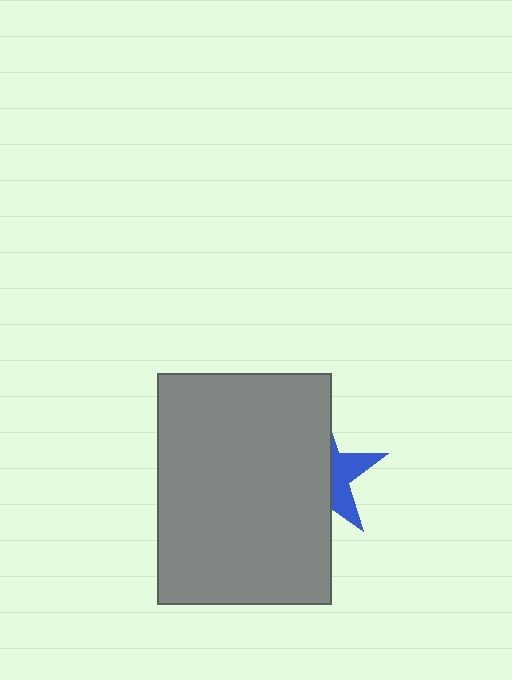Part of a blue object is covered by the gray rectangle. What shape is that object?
It is a star.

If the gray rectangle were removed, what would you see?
You would see the complete blue star.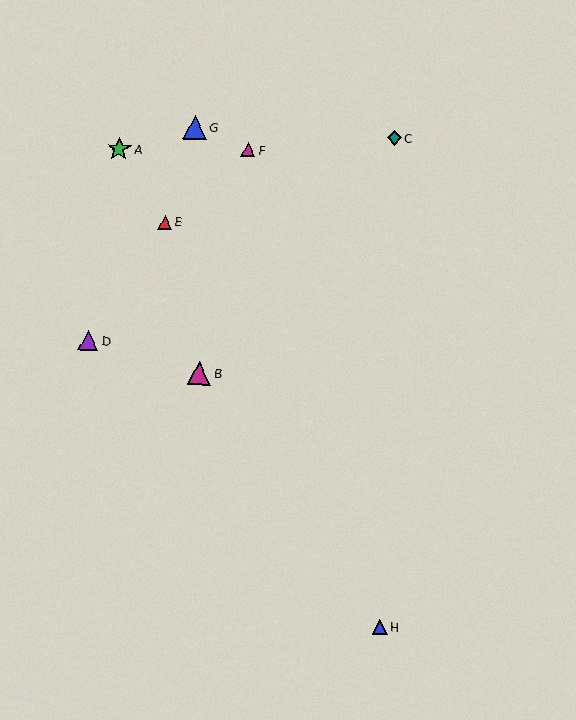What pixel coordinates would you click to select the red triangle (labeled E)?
Click at (165, 222) to select the red triangle E.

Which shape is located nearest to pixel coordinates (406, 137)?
The teal diamond (labeled C) at (395, 138) is nearest to that location.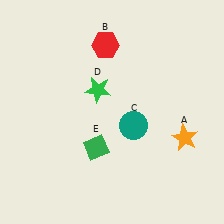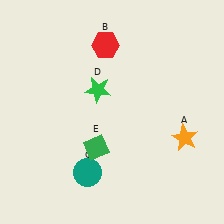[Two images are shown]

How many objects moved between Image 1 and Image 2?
1 object moved between the two images.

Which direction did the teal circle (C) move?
The teal circle (C) moved down.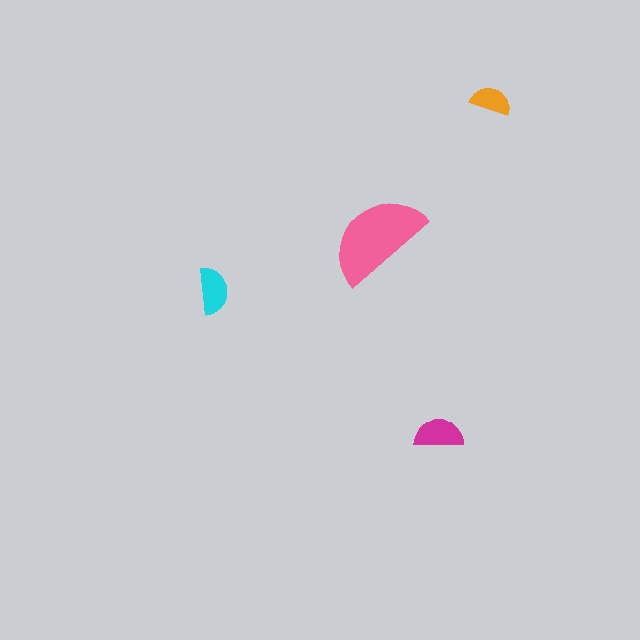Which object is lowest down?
The magenta semicircle is bottommost.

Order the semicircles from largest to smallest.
the pink one, the magenta one, the cyan one, the orange one.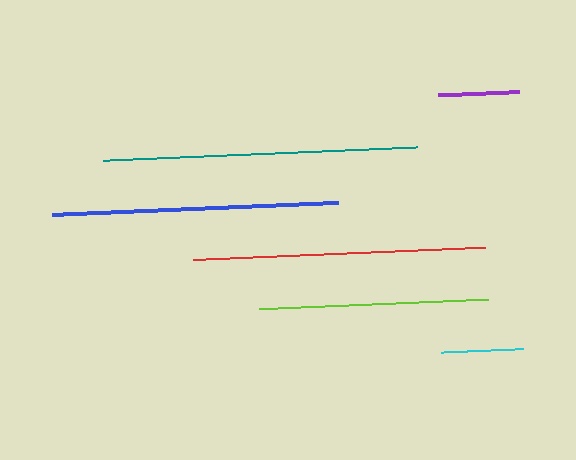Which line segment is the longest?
The teal line is the longest at approximately 313 pixels.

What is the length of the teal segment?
The teal segment is approximately 313 pixels long.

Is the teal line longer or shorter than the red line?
The teal line is longer than the red line.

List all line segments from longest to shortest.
From longest to shortest: teal, red, blue, lime, cyan, purple.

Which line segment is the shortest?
The purple line is the shortest at approximately 81 pixels.